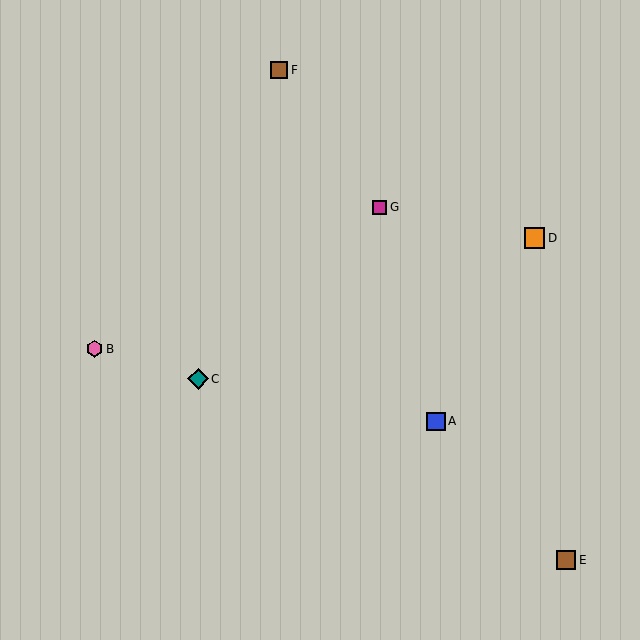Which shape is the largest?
The teal diamond (labeled C) is the largest.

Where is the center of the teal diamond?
The center of the teal diamond is at (198, 379).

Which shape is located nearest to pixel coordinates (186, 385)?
The teal diamond (labeled C) at (198, 379) is nearest to that location.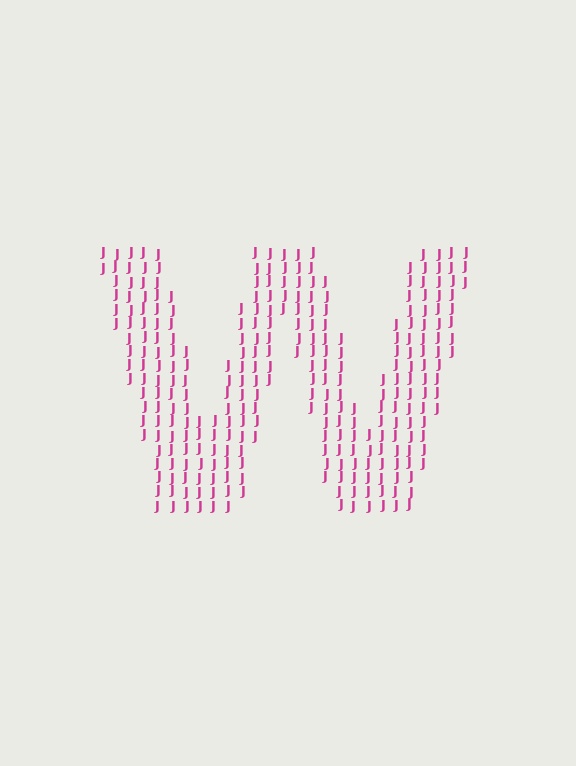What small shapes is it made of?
It is made of small letter J's.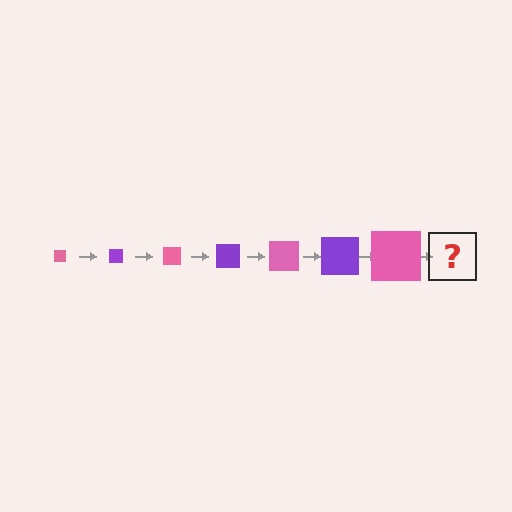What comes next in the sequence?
The next element should be a purple square, larger than the previous one.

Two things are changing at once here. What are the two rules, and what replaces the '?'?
The two rules are that the square grows larger each step and the color cycles through pink and purple. The '?' should be a purple square, larger than the previous one.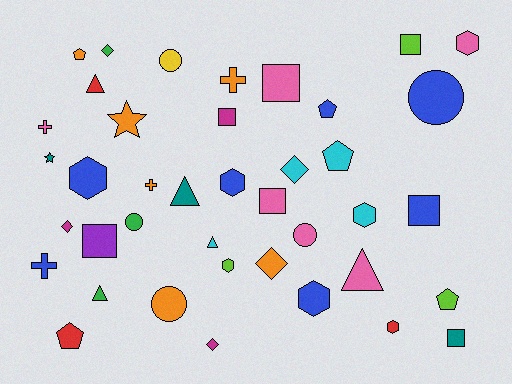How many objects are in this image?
There are 40 objects.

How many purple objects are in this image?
There is 1 purple object.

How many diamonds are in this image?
There are 5 diamonds.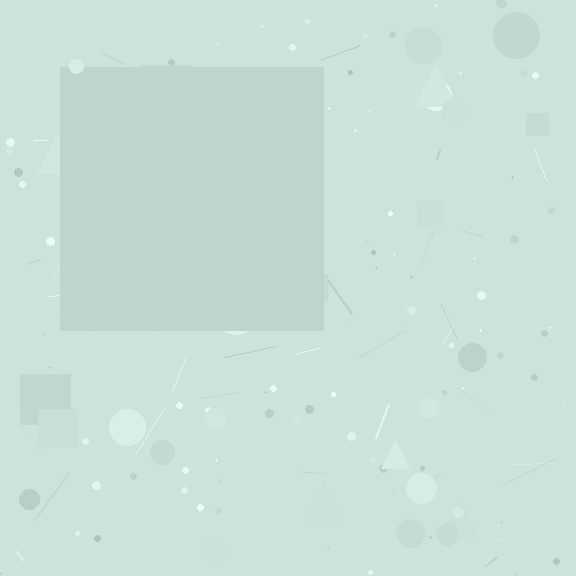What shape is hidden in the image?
A square is hidden in the image.